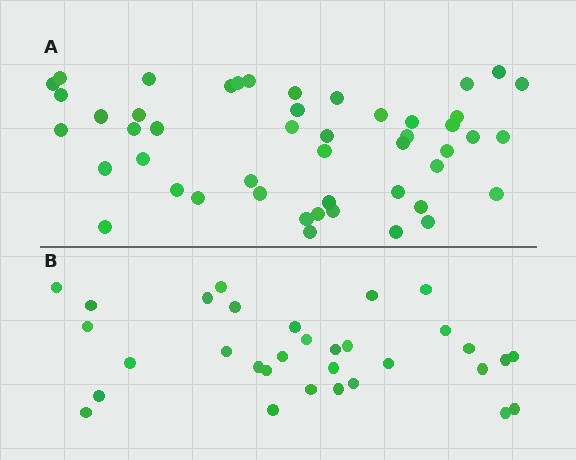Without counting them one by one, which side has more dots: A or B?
Region A (the top region) has more dots.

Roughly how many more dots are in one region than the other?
Region A has approximately 15 more dots than region B.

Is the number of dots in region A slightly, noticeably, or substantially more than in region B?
Region A has substantially more. The ratio is roughly 1.5 to 1.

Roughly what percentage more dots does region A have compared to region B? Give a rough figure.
About 50% more.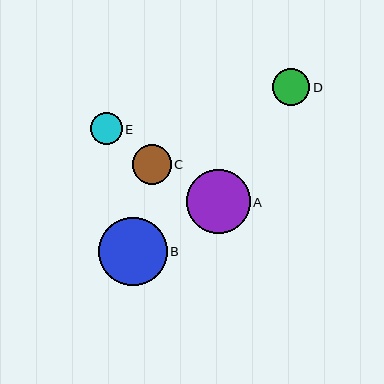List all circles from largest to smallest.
From largest to smallest: B, A, C, D, E.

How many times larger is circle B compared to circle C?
Circle B is approximately 1.7 times the size of circle C.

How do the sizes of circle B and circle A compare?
Circle B and circle A are approximately the same size.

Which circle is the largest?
Circle B is the largest with a size of approximately 68 pixels.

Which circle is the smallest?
Circle E is the smallest with a size of approximately 32 pixels.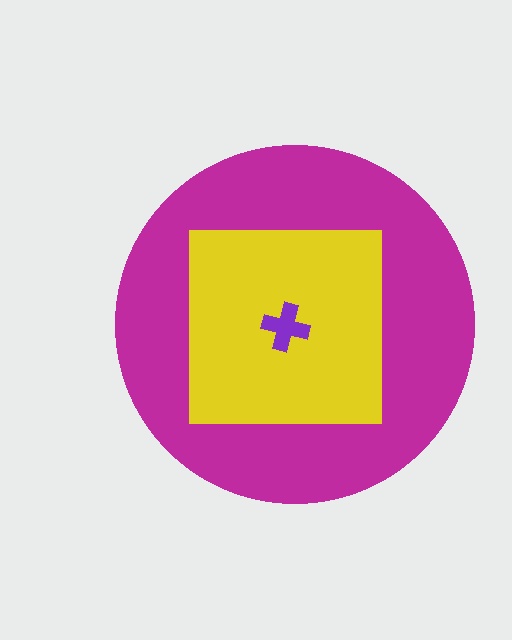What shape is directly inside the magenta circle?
The yellow square.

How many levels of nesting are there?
3.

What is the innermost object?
The purple cross.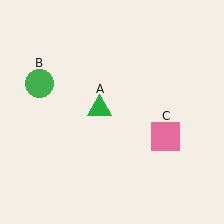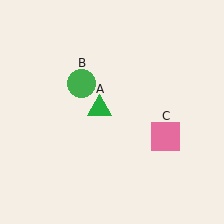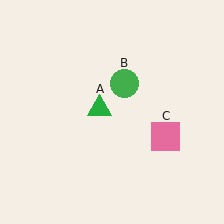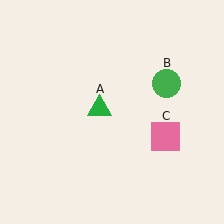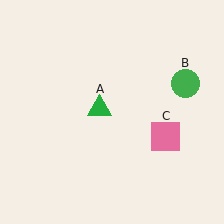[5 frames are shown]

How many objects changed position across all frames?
1 object changed position: green circle (object B).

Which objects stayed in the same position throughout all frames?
Green triangle (object A) and pink square (object C) remained stationary.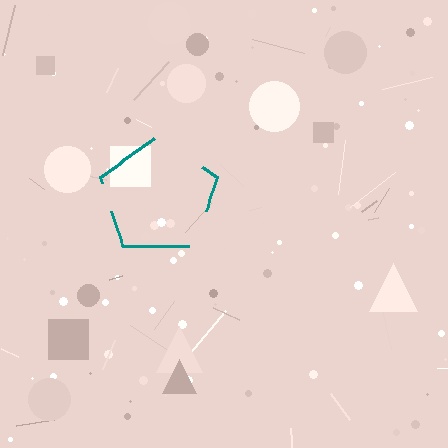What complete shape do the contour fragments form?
The contour fragments form a pentagon.